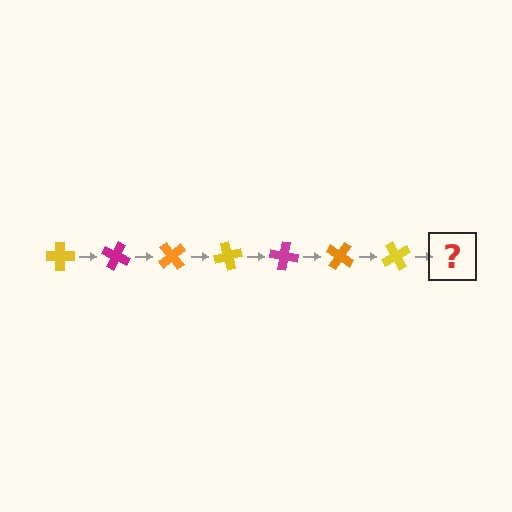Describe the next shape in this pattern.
It should be a magenta cross, rotated 175 degrees from the start.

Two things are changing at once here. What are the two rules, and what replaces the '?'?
The two rules are that it rotates 25 degrees each step and the color cycles through yellow, magenta, and orange. The '?' should be a magenta cross, rotated 175 degrees from the start.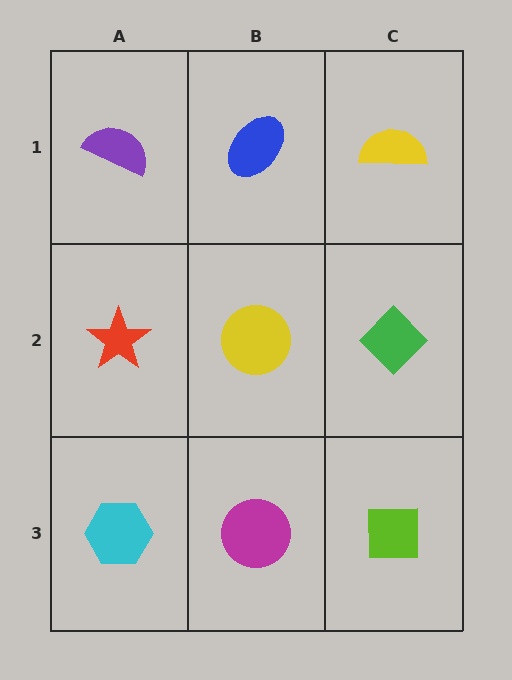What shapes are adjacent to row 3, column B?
A yellow circle (row 2, column B), a cyan hexagon (row 3, column A), a lime square (row 3, column C).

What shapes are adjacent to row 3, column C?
A green diamond (row 2, column C), a magenta circle (row 3, column B).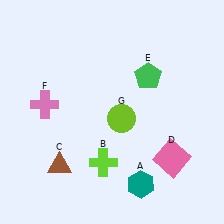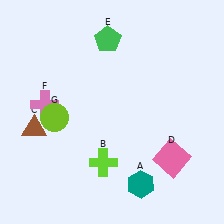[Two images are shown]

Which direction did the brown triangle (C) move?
The brown triangle (C) moved up.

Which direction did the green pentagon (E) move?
The green pentagon (E) moved left.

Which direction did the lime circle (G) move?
The lime circle (G) moved left.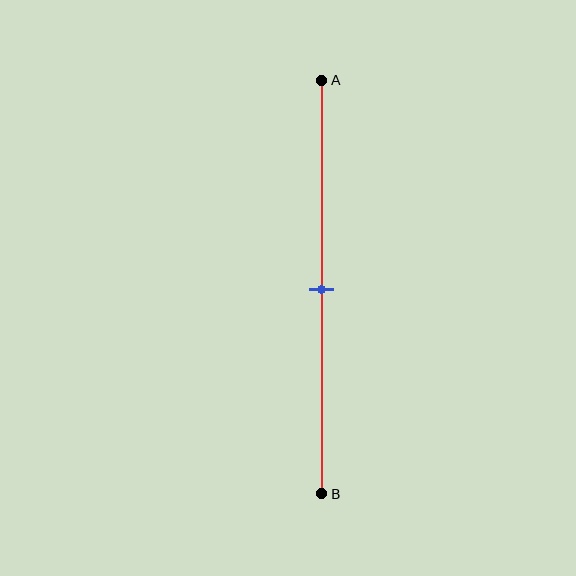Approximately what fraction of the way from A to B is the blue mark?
The blue mark is approximately 50% of the way from A to B.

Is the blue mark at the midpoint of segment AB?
Yes, the mark is approximately at the midpoint.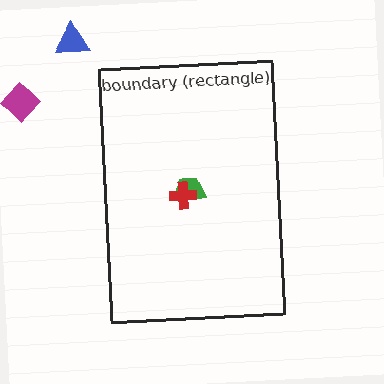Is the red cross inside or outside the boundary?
Inside.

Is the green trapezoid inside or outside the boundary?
Inside.